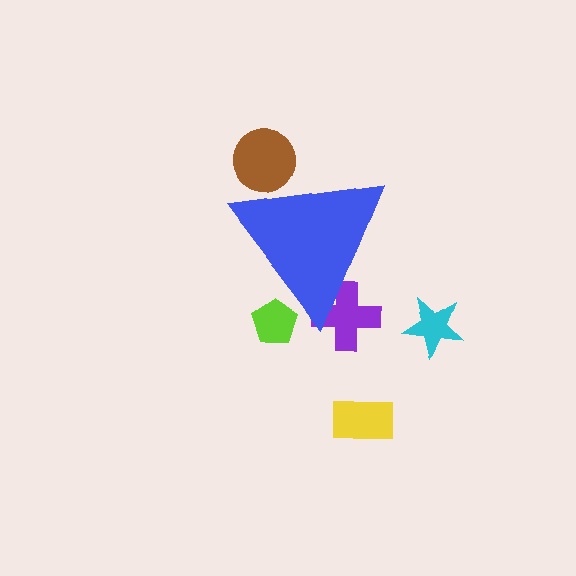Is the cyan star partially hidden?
No, the cyan star is fully visible.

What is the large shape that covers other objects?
A blue triangle.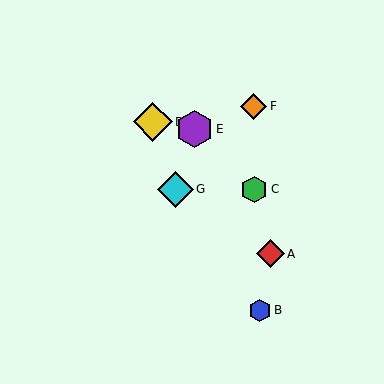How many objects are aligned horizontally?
2 objects (C, G) are aligned horizontally.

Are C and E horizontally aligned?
No, C is at y≈189 and E is at y≈129.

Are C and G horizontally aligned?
Yes, both are at y≈189.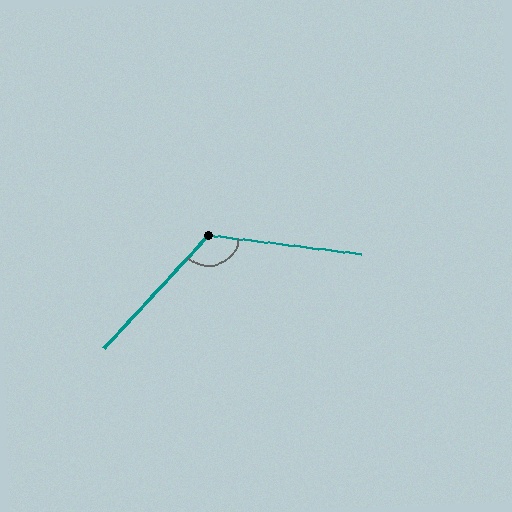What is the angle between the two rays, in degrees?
Approximately 126 degrees.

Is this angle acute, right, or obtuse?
It is obtuse.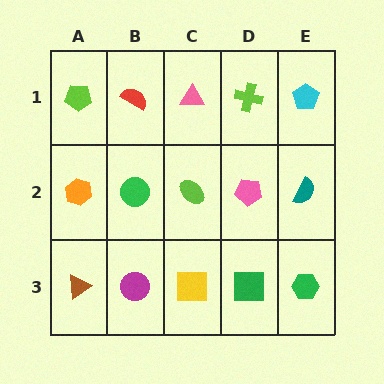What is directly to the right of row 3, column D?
A green hexagon.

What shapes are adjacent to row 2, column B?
A red semicircle (row 1, column B), a magenta circle (row 3, column B), an orange hexagon (row 2, column A), a lime ellipse (row 2, column C).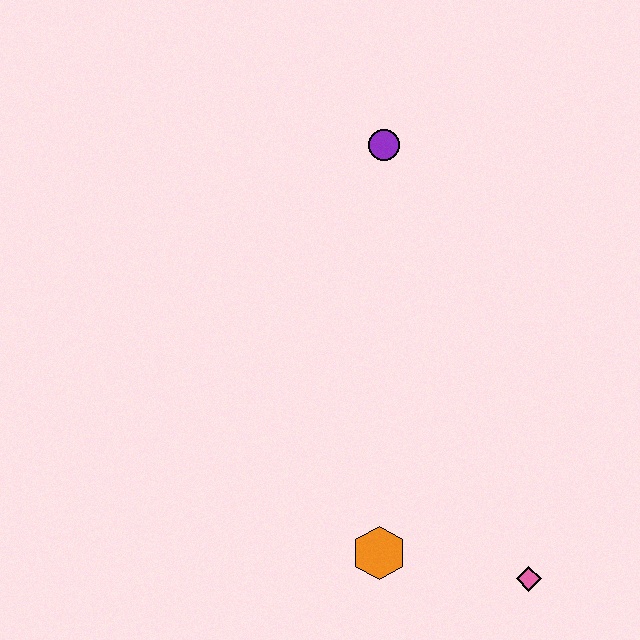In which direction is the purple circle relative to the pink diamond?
The purple circle is above the pink diamond.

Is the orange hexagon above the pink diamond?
Yes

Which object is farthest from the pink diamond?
The purple circle is farthest from the pink diamond.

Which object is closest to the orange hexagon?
The pink diamond is closest to the orange hexagon.